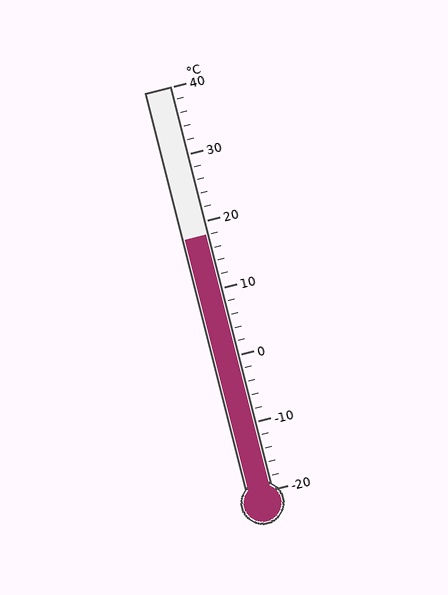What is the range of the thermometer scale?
The thermometer scale ranges from -20°C to 40°C.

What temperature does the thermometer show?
The thermometer shows approximately 18°C.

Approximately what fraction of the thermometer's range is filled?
The thermometer is filled to approximately 65% of its range.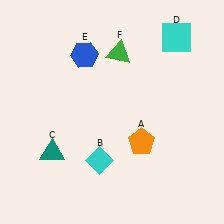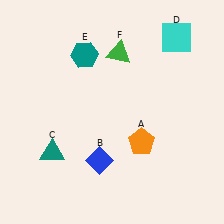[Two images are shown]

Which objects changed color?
B changed from cyan to blue. E changed from blue to teal.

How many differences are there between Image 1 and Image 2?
There are 2 differences between the two images.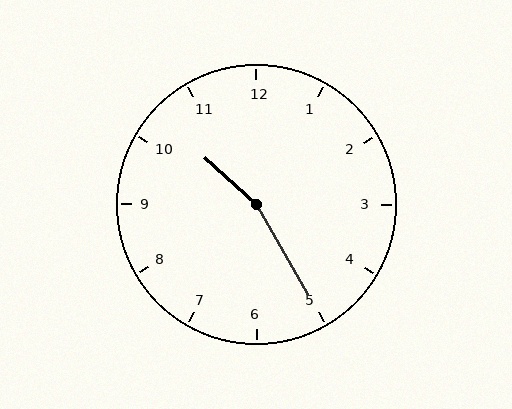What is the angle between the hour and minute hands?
Approximately 162 degrees.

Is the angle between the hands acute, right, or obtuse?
It is obtuse.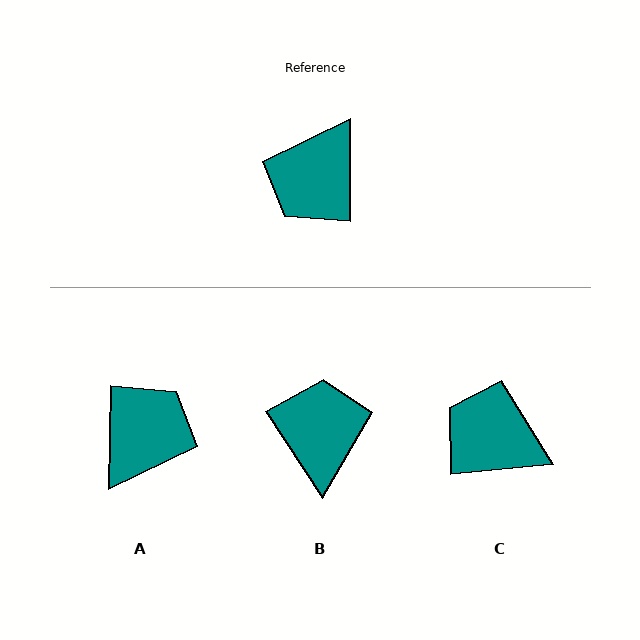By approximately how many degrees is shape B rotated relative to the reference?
Approximately 146 degrees clockwise.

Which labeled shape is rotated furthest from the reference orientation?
A, about 179 degrees away.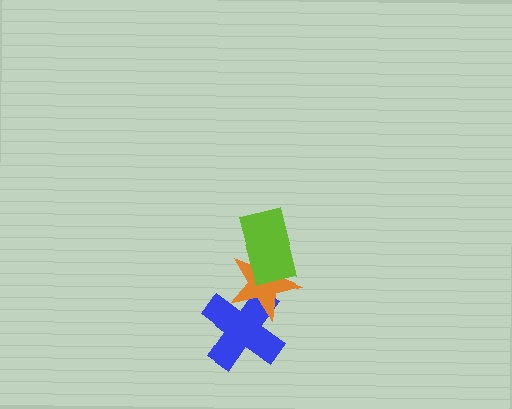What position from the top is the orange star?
The orange star is 2nd from the top.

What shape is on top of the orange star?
The lime rectangle is on top of the orange star.